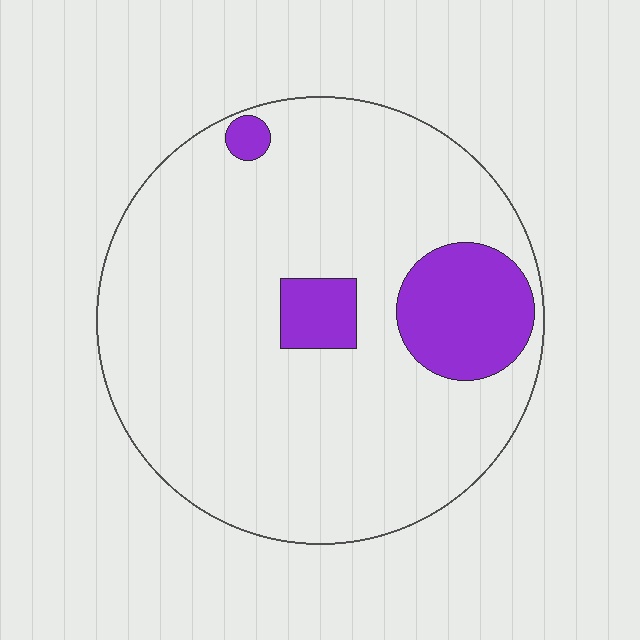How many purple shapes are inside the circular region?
3.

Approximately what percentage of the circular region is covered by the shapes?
Approximately 15%.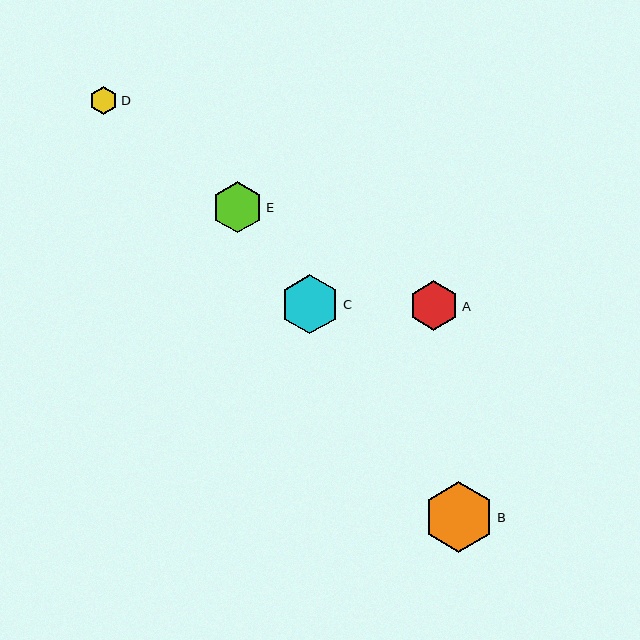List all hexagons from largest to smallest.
From largest to smallest: B, C, E, A, D.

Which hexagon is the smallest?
Hexagon D is the smallest with a size of approximately 28 pixels.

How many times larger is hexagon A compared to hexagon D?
Hexagon A is approximately 1.8 times the size of hexagon D.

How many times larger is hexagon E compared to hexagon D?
Hexagon E is approximately 1.9 times the size of hexagon D.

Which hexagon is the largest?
Hexagon B is the largest with a size of approximately 71 pixels.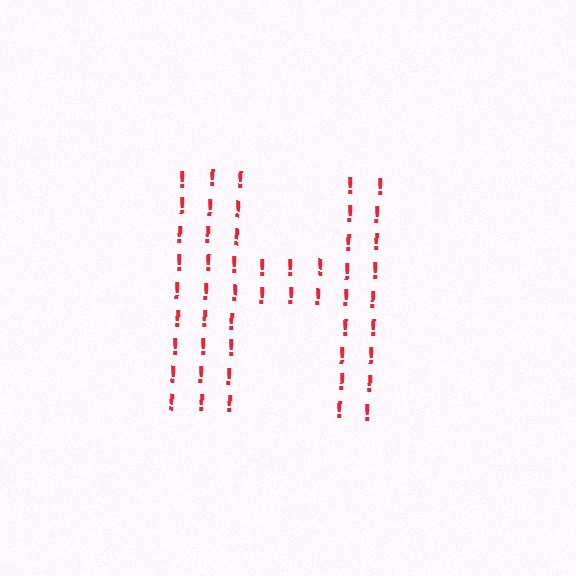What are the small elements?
The small elements are exclamation marks.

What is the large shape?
The large shape is the letter H.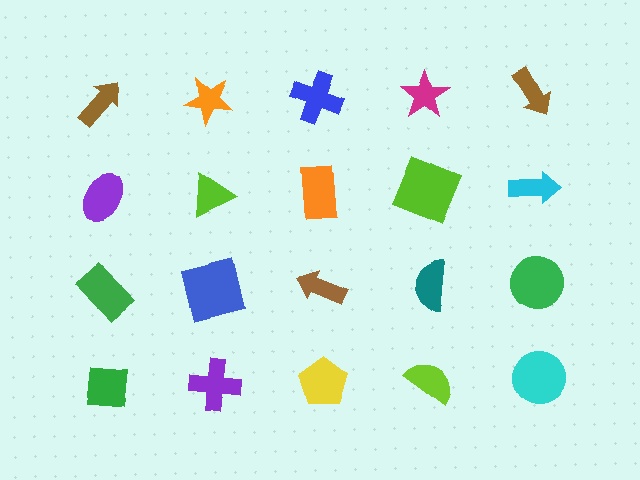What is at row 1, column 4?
A magenta star.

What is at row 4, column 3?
A yellow pentagon.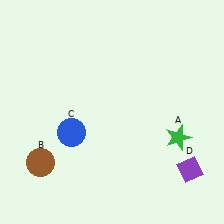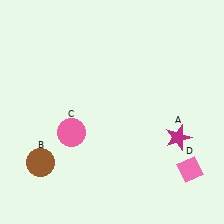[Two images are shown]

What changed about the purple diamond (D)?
In Image 1, D is purple. In Image 2, it changed to pink.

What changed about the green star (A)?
In Image 1, A is green. In Image 2, it changed to magenta.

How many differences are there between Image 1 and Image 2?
There are 3 differences between the two images.